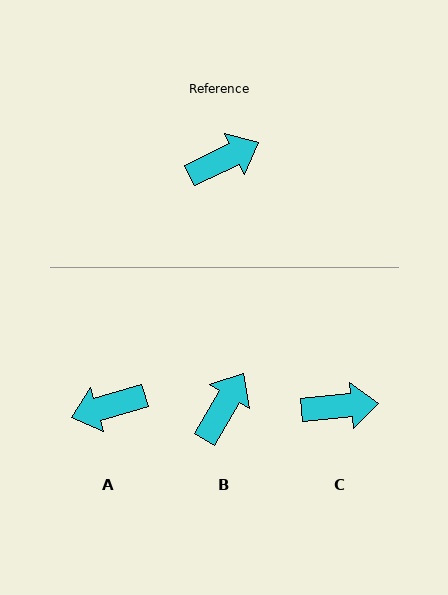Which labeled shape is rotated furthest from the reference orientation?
A, about 171 degrees away.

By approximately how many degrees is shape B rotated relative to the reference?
Approximately 34 degrees counter-clockwise.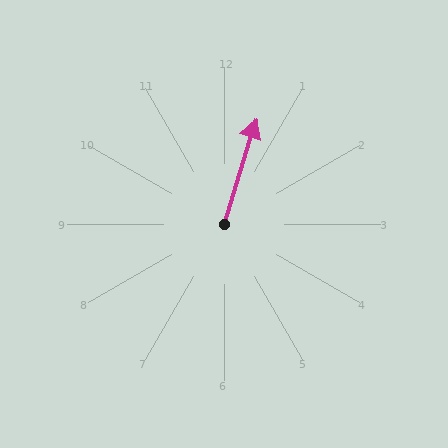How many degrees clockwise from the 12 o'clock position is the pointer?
Approximately 17 degrees.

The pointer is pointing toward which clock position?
Roughly 1 o'clock.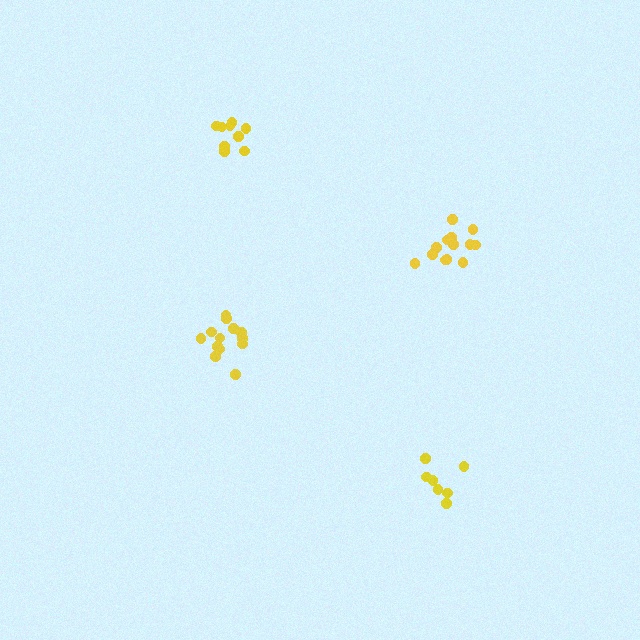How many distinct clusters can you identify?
There are 4 distinct clusters.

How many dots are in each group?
Group 1: 13 dots, Group 2: 7 dots, Group 3: 10 dots, Group 4: 13 dots (43 total).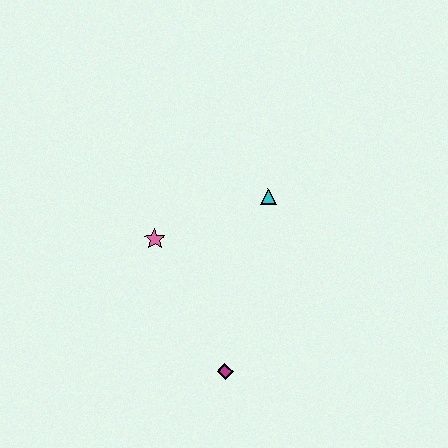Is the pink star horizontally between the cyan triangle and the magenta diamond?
No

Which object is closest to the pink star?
The cyan triangle is closest to the pink star.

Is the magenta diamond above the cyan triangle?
No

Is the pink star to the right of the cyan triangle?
No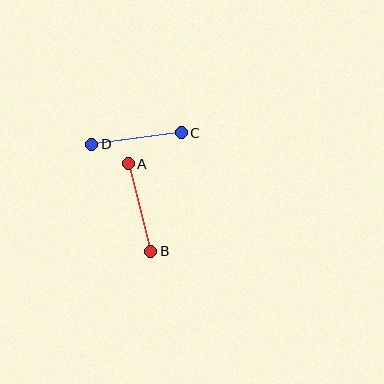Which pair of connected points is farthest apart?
Points A and B are farthest apart.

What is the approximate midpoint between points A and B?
The midpoint is at approximately (139, 208) pixels.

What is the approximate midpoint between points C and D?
The midpoint is at approximately (136, 138) pixels.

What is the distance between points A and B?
The distance is approximately 91 pixels.